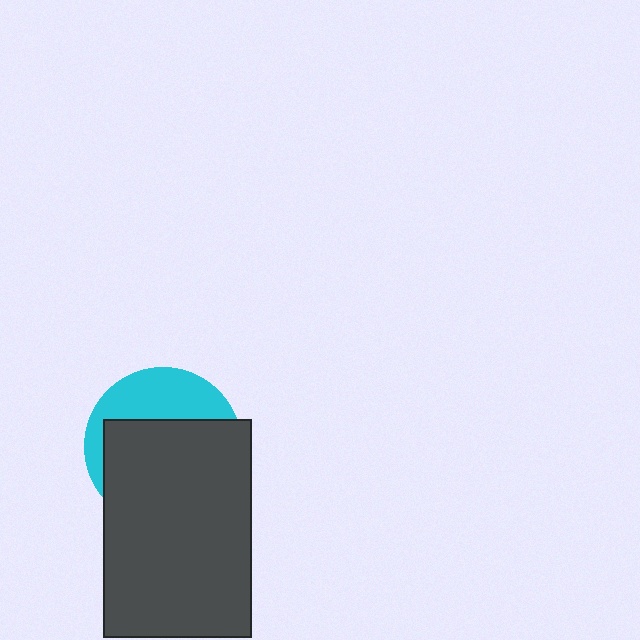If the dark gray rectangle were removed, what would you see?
You would see the complete cyan circle.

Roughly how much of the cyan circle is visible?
A small part of it is visible (roughly 35%).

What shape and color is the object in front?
The object in front is a dark gray rectangle.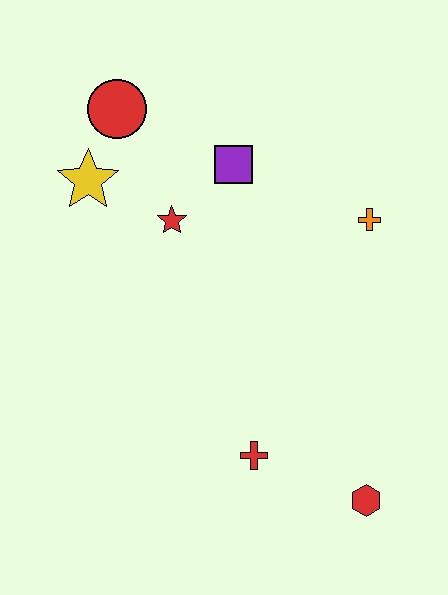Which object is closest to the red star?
The purple square is closest to the red star.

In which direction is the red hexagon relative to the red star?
The red hexagon is below the red star.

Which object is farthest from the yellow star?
The red hexagon is farthest from the yellow star.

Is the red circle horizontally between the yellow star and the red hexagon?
Yes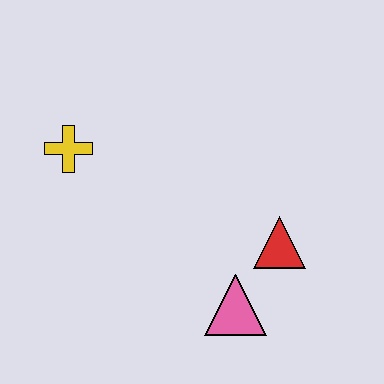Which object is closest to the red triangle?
The pink triangle is closest to the red triangle.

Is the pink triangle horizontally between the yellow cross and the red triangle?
Yes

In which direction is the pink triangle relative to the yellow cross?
The pink triangle is to the right of the yellow cross.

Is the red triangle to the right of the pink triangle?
Yes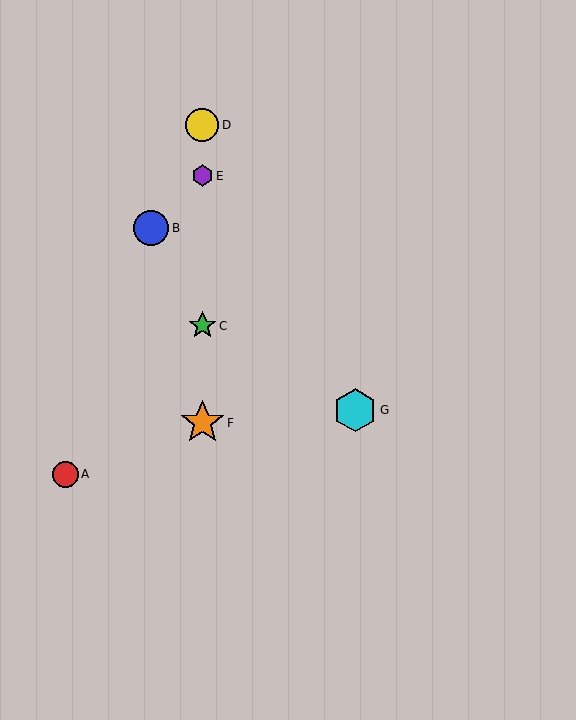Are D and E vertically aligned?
Yes, both are at x≈202.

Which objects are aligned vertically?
Objects C, D, E, F are aligned vertically.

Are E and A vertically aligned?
No, E is at x≈202 and A is at x≈65.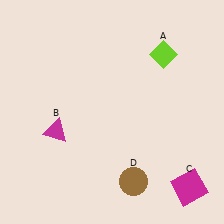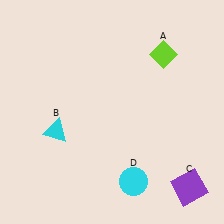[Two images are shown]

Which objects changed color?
B changed from magenta to cyan. C changed from magenta to purple. D changed from brown to cyan.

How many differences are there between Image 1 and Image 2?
There are 3 differences between the two images.